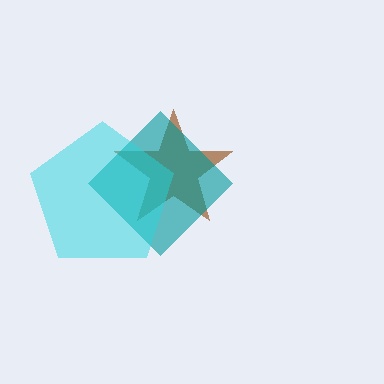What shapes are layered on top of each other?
The layered shapes are: a brown star, a teal diamond, a cyan pentagon.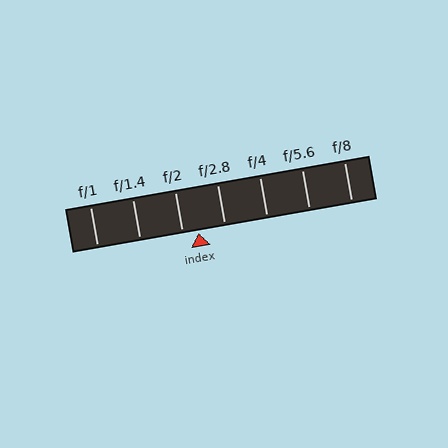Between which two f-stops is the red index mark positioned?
The index mark is between f/2 and f/2.8.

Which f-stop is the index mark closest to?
The index mark is closest to f/2.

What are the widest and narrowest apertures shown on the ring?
The widest aperture shown is f/1 and the narrowest is f/8.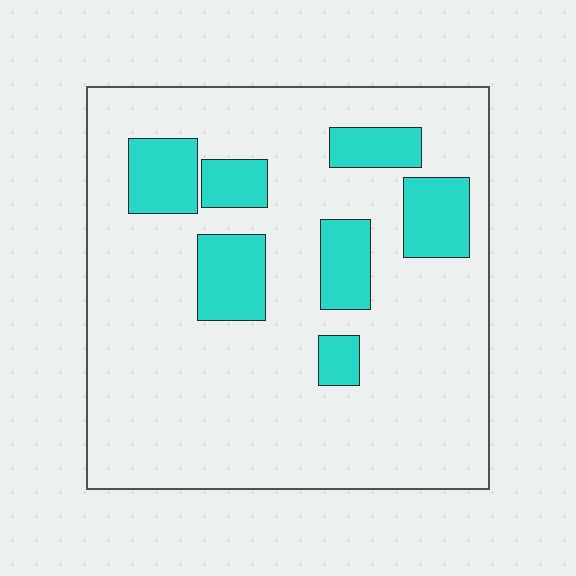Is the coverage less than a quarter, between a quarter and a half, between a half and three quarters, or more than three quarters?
Less than a quarter.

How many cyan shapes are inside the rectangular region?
7.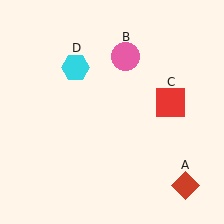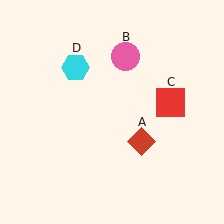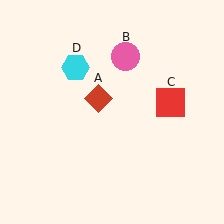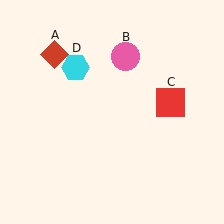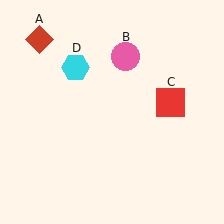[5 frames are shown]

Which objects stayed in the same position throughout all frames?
Pink circle (object B) and red square (object C) and cyan hexagon (object D) remained stationary.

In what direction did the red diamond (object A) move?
The red diamond (object A) moved up and to the left.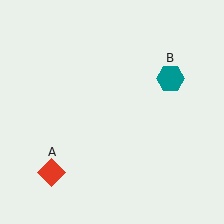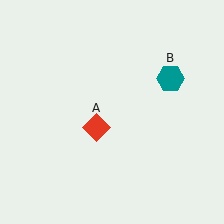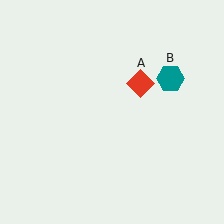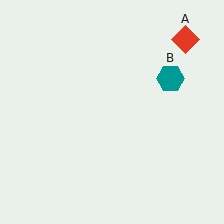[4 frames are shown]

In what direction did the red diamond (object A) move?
The red diamond (object A) moved up and to the right.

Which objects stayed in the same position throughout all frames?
Teal hexagon (object B) remained stationary.